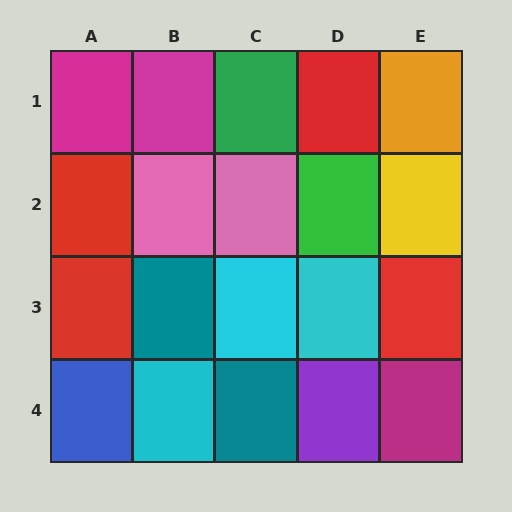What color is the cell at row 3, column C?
Cyan.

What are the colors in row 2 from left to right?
Red, pink, pink, green, yellow.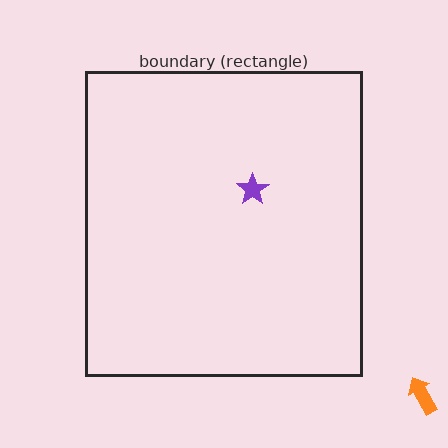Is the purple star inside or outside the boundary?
Inside.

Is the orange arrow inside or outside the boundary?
Outside.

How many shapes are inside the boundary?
1 inside, 1 outside.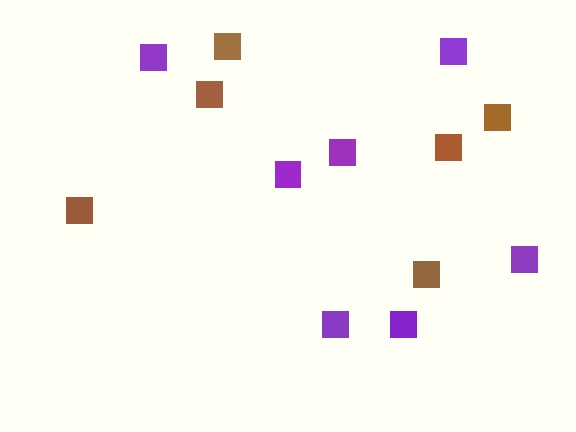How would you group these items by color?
There are 2 groups: one group of purple squares (7) and one group of brown squares (6).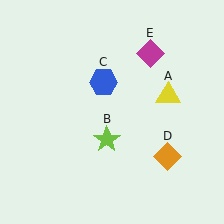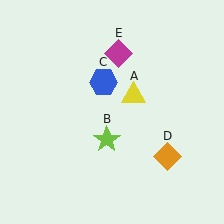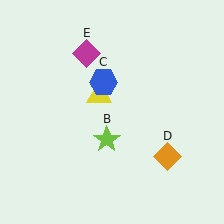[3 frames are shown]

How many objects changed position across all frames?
2 objects changed position: yellow triangle (object A), magenta diamond (object E).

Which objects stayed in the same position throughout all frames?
Lime star (object B) and blue hexagon (object C) and orange diamond (object D) remained stationary.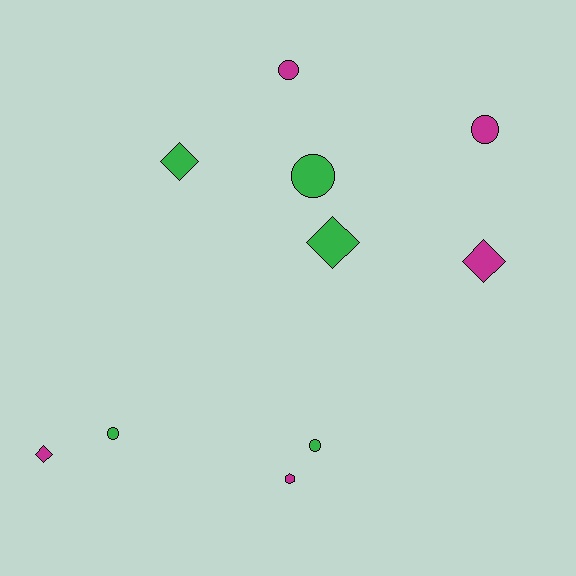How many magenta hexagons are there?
There is 1 magenta hexagon.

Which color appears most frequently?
Magenta, with 5 objects.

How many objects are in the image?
There are 10 objects.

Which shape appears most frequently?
Circle, with 5 objects.